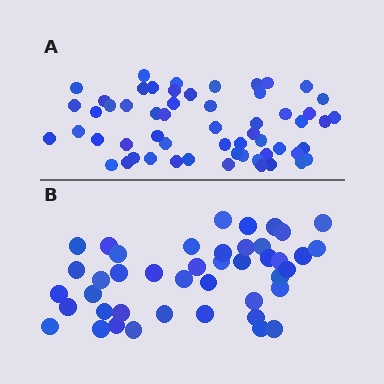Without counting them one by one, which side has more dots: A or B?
Region A (the top region) has more dots.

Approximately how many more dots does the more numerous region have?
Region A has approximately 15 more dots than region B.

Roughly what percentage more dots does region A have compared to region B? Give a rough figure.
About 35% more.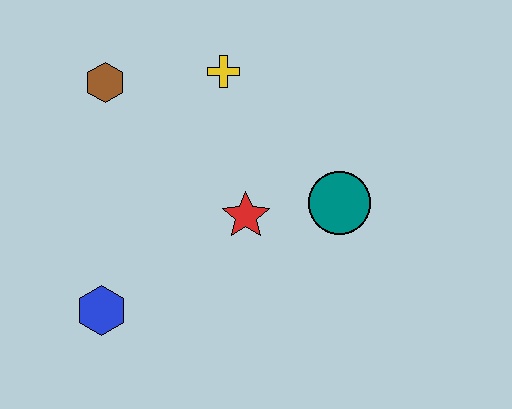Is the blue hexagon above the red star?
No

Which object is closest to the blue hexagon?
The red star is closest to the blue hexagon.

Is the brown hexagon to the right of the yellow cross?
No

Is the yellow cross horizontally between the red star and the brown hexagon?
Yes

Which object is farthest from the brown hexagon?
The teal circle is farthest from the brown hexagon.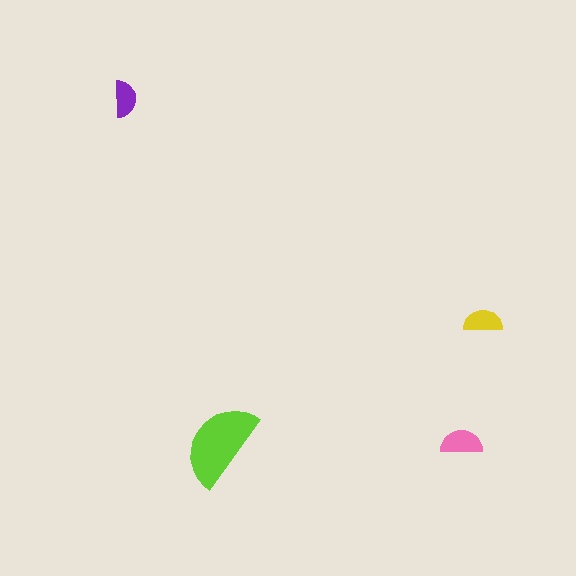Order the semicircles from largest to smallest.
the lime one, the pink one, the yellow one, the purple one.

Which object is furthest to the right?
The yellow semicircle is rightmost.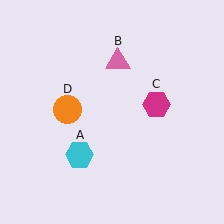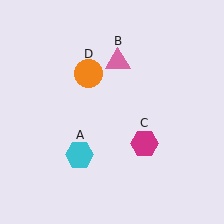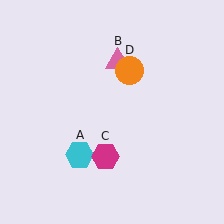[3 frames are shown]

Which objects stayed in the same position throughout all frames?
Cyan hexagon (object A) and pink triangle (object B) remained stationary.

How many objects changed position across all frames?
2 objects changed position: magenta hexagon (object C), orange circle (object D).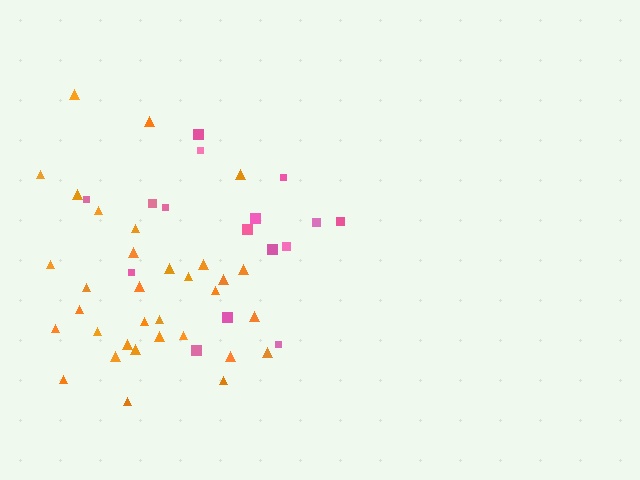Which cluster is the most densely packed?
Orange.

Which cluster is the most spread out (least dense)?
Pink.